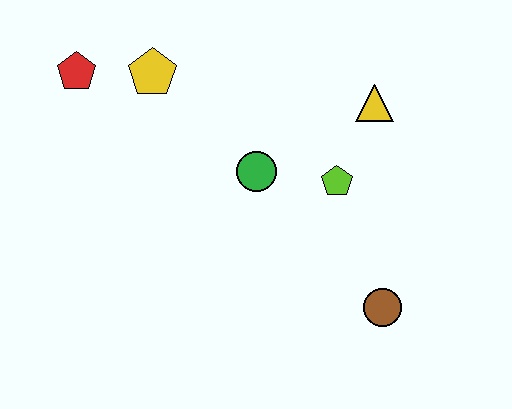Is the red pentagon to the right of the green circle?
No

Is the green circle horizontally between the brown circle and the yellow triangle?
No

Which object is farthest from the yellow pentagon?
The brown circle is farthest from the yellow pentagon.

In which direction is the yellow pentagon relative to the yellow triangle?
The yellow pentagon is to the left of the yellow triangle.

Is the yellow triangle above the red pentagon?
No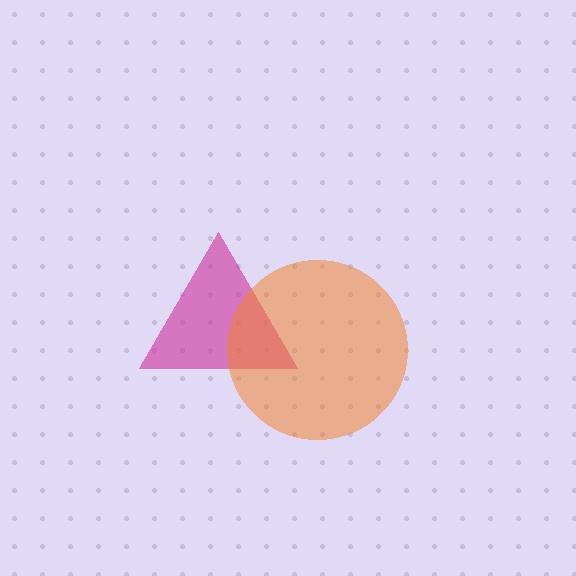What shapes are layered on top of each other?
The layered shapes are: a magenta triangle, an orange circle.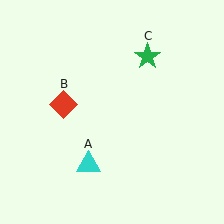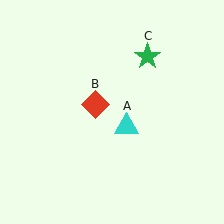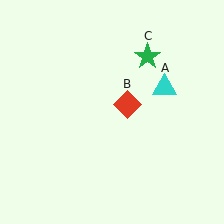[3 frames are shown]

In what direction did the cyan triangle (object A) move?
The cyan triangle (object A) moved up and to the right.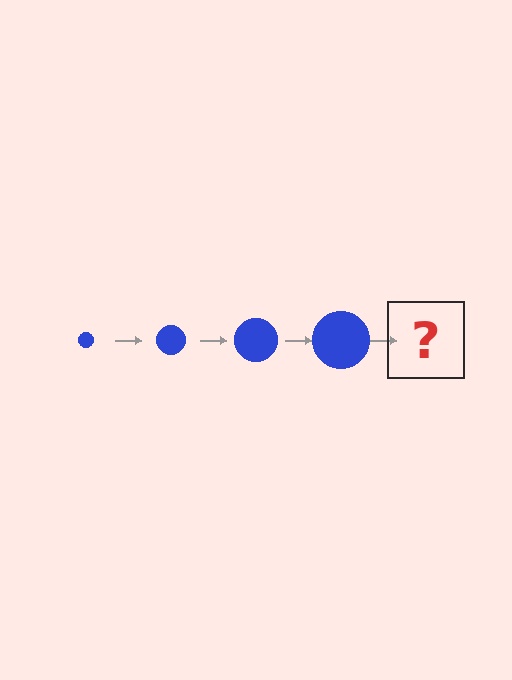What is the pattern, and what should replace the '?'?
The pattern is that the circle gets progressively larger each step. The '?' should be a blue circle, larger than the previous one.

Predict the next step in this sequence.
The next step is a blue circle, larger than the previous one.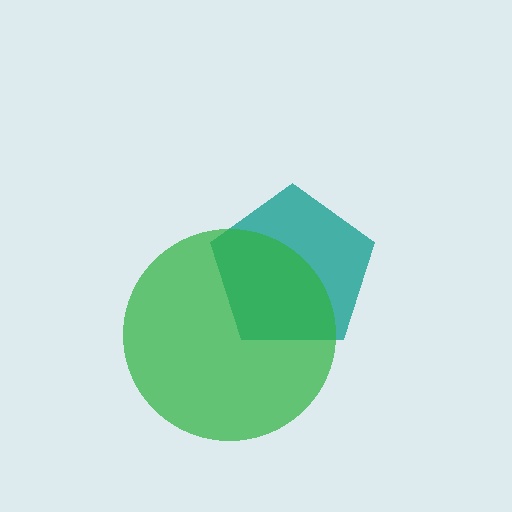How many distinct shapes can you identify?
There are 2 distinct shapes: a teal pentagon, a green circle.